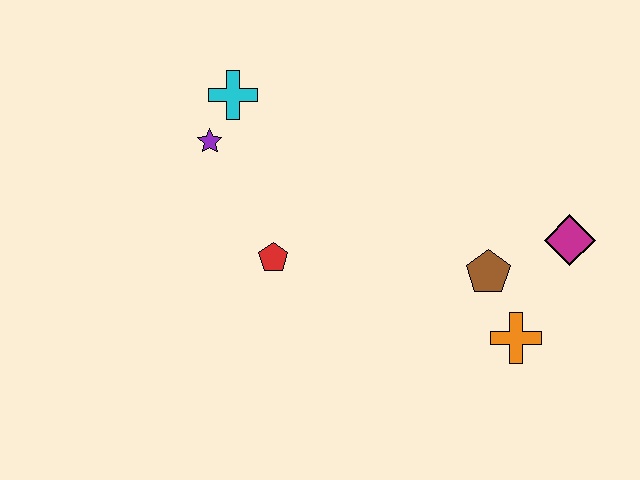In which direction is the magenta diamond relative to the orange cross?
The magenta diamond is above the orange cross.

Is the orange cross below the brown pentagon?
Yes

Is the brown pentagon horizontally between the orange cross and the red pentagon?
Yes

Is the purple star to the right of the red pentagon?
No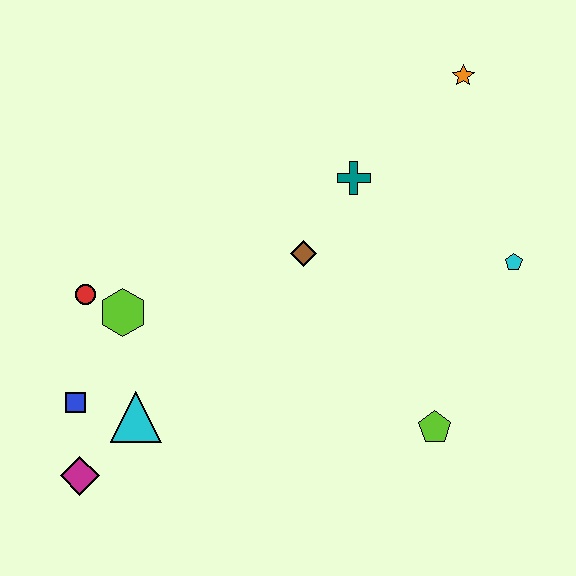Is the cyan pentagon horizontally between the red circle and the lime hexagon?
No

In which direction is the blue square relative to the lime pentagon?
The blue square is to the left of the lime pentagon.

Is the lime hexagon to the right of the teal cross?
No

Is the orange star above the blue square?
Yes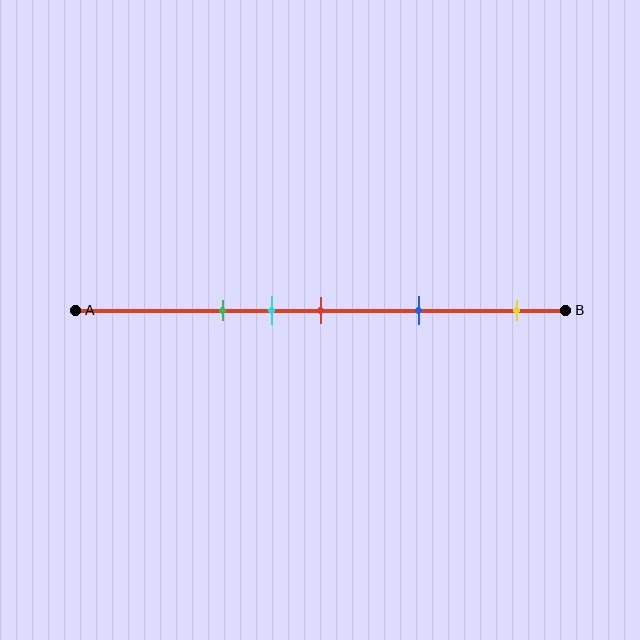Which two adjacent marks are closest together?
The cyan and red marks are the closest adjacent pair.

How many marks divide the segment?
There are 5 marks dividing the segment.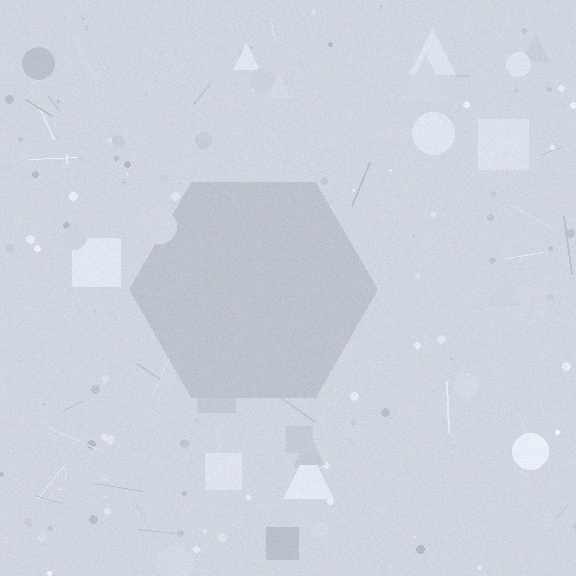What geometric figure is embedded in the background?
A hexagon is embedded in the background.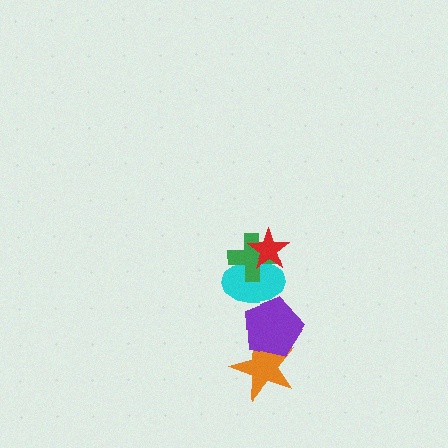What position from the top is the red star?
The red star is 1st from the top.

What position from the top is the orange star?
The orange star is 5th from the top.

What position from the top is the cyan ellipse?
The cyan ellipse is 3rd from the top.